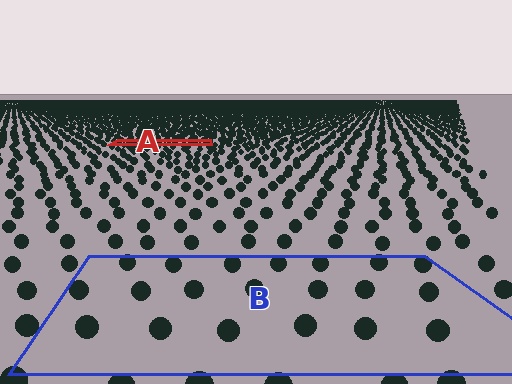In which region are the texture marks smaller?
The texture marks are smaller in region A, because it is farther away.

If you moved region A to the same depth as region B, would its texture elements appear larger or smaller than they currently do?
They would appear larger. At a closer depth, the same texture elements are projected at a bigger on-screen size.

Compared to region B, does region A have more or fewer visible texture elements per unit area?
Region A has more texture elements per unit area — they are packed more densely because it is farther away.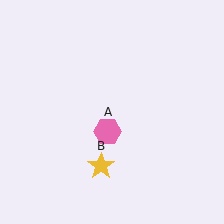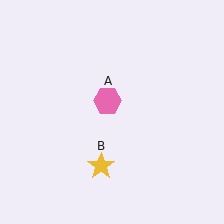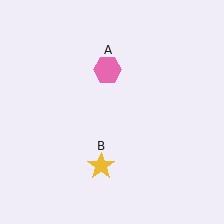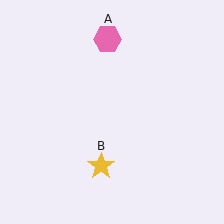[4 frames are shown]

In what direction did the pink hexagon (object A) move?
The pink hexagon (object A) moved up.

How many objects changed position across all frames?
1 object changed position: pink hexagon (object A).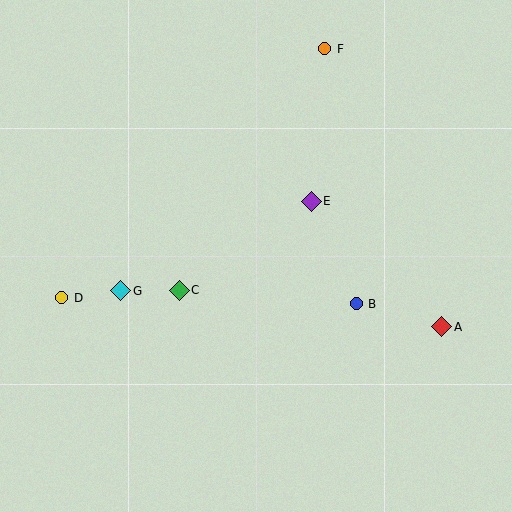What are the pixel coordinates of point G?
Point G is at (121, 291).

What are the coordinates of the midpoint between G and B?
The midpoint between G and B is at (238, 297).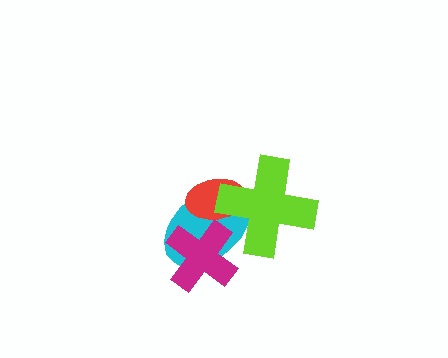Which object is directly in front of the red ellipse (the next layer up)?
The lime cross is directly in front of the red ellipse.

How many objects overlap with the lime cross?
2 objects overlap with the lime cross.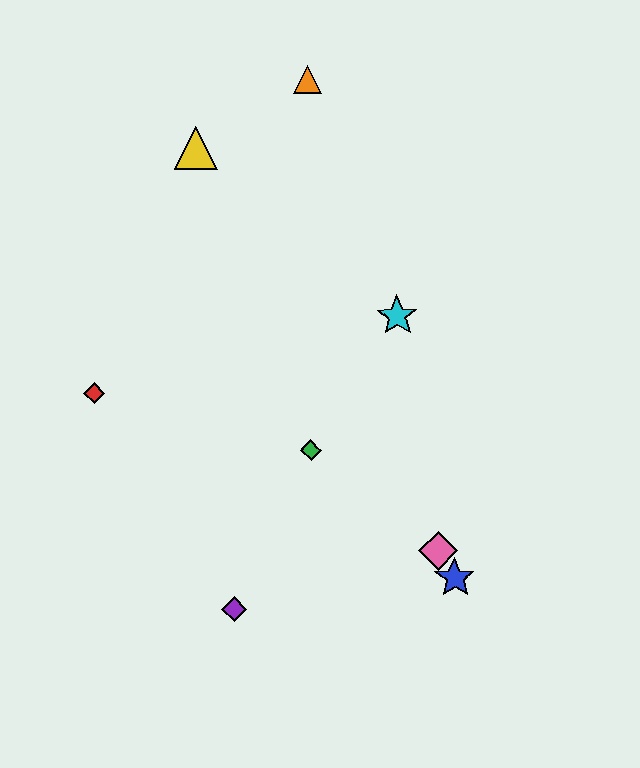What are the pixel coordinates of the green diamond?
The green diamond is at (311, 450).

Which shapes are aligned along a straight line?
The blue star, the yellow triangle, the pink diamond are aligned along a straight line.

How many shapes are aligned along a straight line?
3 shapes (the blue star, the yellow triangle, the pink diamond) are aligned along a straight line.